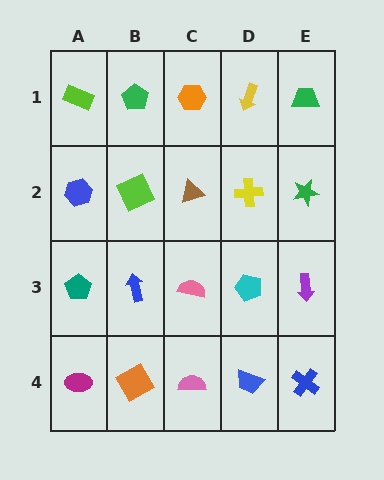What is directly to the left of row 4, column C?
An orange square.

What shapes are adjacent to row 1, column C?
A brown triangle (row 2, column C), a green pentagon (row 1, column B), a yellow arrow (row 1, column D).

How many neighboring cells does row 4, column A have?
2.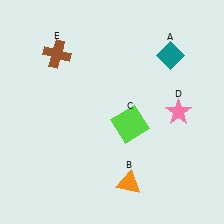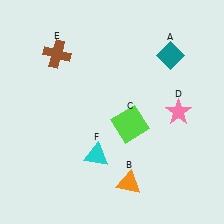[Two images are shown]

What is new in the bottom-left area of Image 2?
A cyan triangle (F) was added in the bottom-left area of Image 2.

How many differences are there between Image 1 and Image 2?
There is 1 difference between the two images.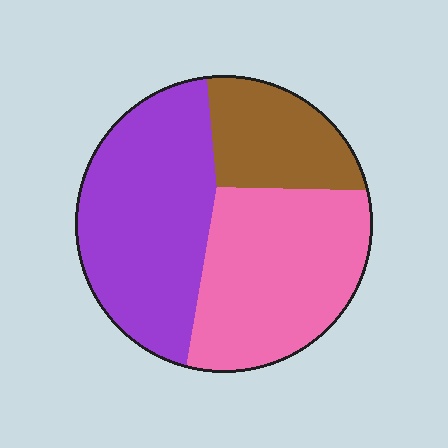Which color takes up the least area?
Brown, at roughly 20%.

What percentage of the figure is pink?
Pink takes up about three eighths (3/8) of the figure.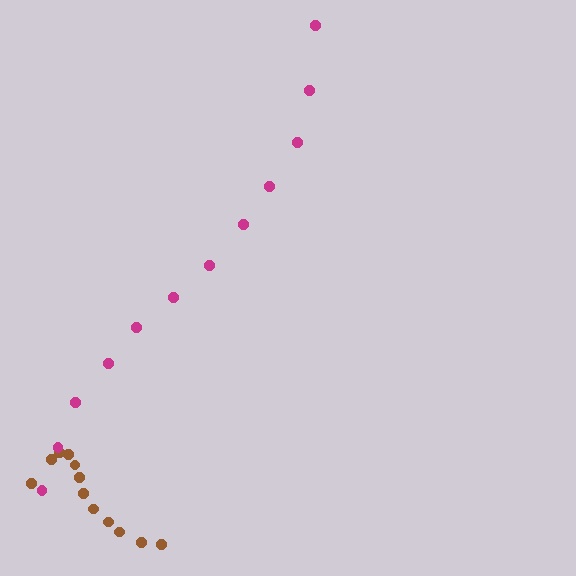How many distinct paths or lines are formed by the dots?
There are 2 distinct paths.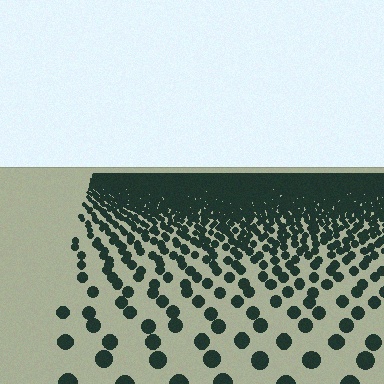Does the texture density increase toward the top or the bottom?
Density increases toward the top.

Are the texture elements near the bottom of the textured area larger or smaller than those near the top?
Larger. Near the bottom, elements are closer to the viewer and appear at a bigger on-screen size.